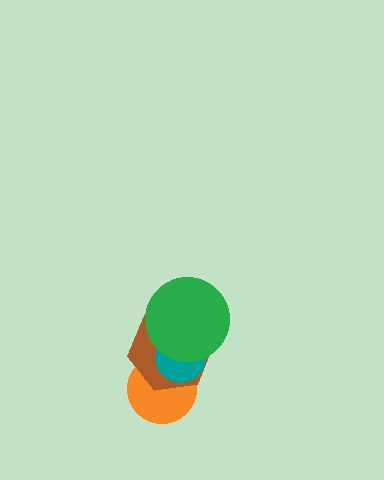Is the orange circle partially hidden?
Yes, it is partially covered by another shape.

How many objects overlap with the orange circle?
2 objects overlap with the orange circle.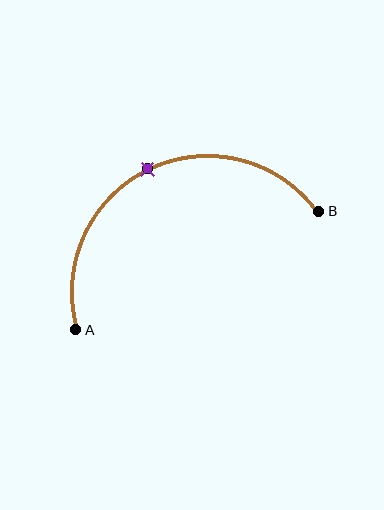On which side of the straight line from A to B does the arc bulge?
The arc bulges above the straight line connecting A and B.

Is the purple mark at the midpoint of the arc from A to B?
Yes. The purple mark lies on the arc at equal arc-length from both A and B — it is the arc midpoint.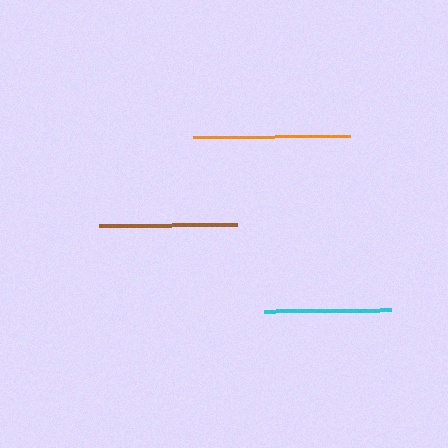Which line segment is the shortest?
The cyan line is the shortest at approximately 128 pixels.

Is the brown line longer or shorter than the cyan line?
The brown line is longer than the cyan line.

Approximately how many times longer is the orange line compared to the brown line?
The orange line is approximately 1.1 times the length of the brown line.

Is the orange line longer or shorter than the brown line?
The orange line is longer than the brown line.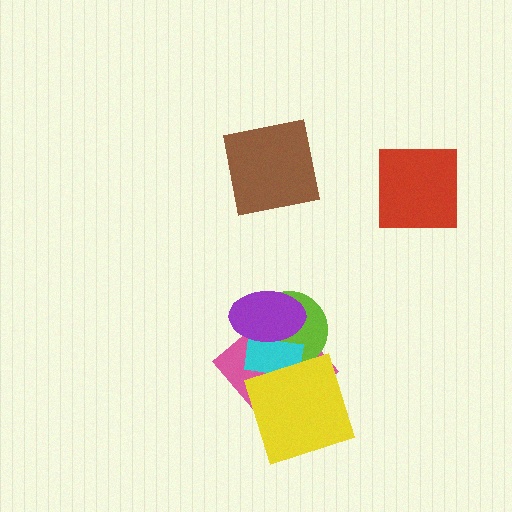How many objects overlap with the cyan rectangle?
4 objects overlap with the cyan rectangle.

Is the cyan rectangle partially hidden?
Yes, it is partially covered by another shape.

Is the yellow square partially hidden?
No, no other shape covers it.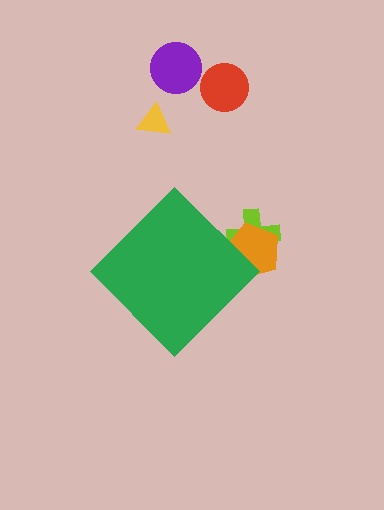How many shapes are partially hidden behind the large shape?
2 shapes are partially hidden.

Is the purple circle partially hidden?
No, the purple circle is fully visible.